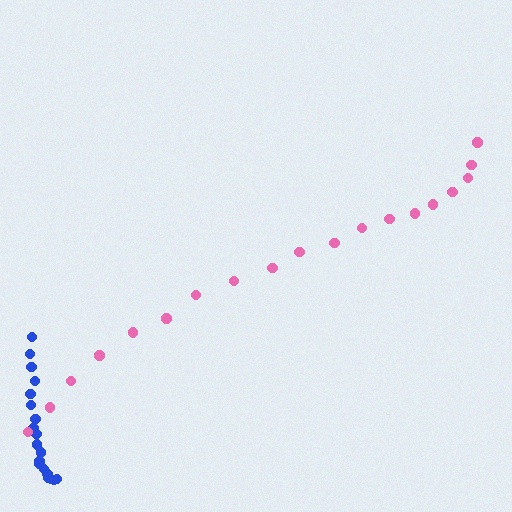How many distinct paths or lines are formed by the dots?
There are 2 distinct paths.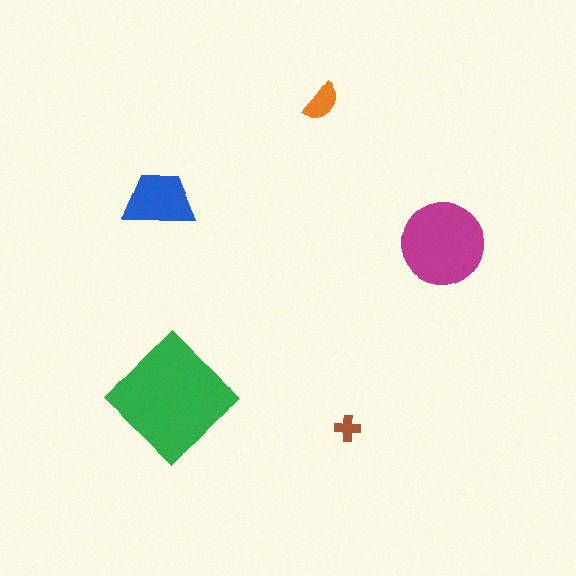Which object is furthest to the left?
The blue trapezoid is leftmost.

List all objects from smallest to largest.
The brown cross, the orange semicircle, the blue trapezoid, the magenta circle, the green diamond.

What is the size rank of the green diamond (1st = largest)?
1st.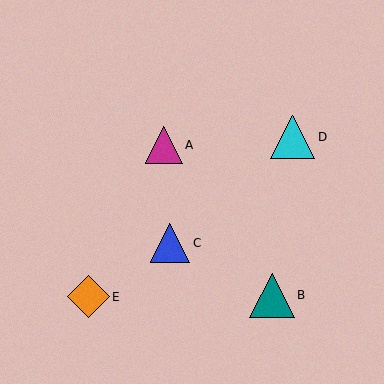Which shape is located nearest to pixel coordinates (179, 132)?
The magenta triangle (labeled A) at (164, 145) is nearest to that location.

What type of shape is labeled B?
Shape B is a teal triangle.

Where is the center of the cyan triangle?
The center of the cyan triangle is at (293, 137).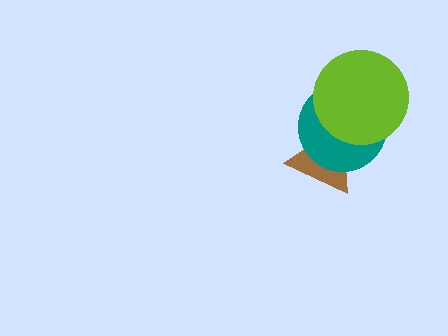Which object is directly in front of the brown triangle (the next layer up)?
The teal circle is directly in front of the brown triangle.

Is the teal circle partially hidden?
Yes, it is partially covered by another shape.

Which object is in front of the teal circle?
The lime circle is in front of the teal circle.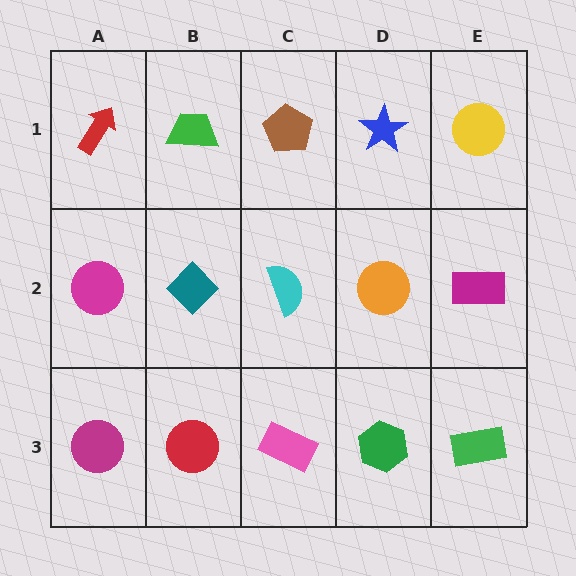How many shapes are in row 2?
5 shapes.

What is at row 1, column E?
A yellow circle.